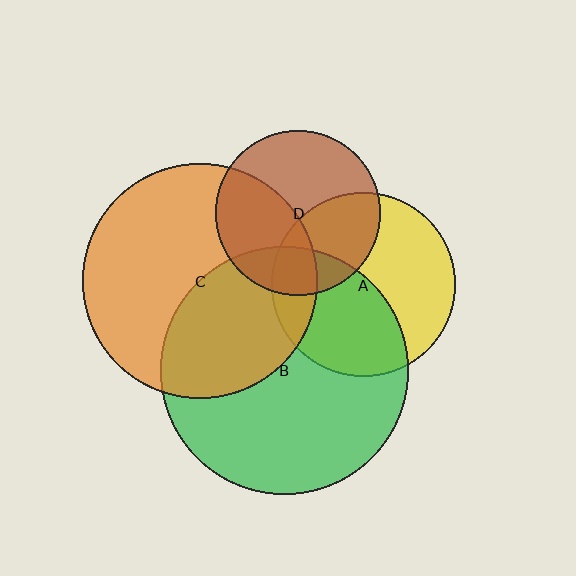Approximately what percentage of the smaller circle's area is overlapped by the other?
Approximately 35%.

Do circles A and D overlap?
Yes.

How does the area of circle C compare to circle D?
Approximately 2.0 times.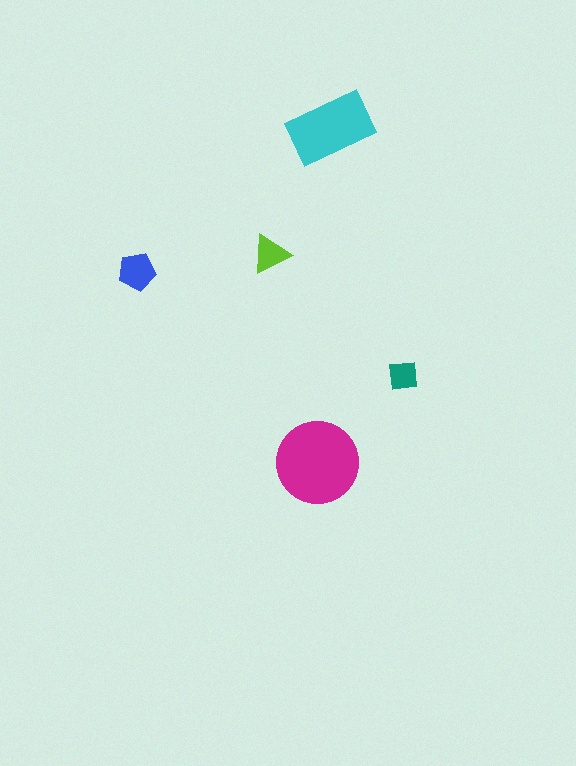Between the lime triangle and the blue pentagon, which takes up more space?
The blue pentagon.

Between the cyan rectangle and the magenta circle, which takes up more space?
The magenta circle.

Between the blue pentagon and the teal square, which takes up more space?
The blue pentagon.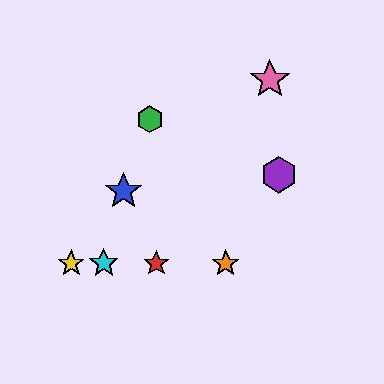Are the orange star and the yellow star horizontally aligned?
Yes, both are at y≈263.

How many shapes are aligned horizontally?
4 shapes (the red star, the yellow star, the orange star, the cyan star) are aligned horizontally.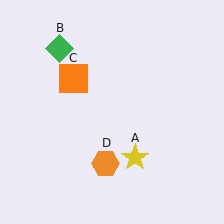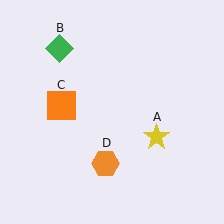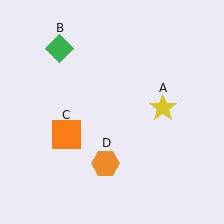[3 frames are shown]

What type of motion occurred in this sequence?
The yellow star (object A), orange square (object C) rotated counterclockwise around the center of the scene.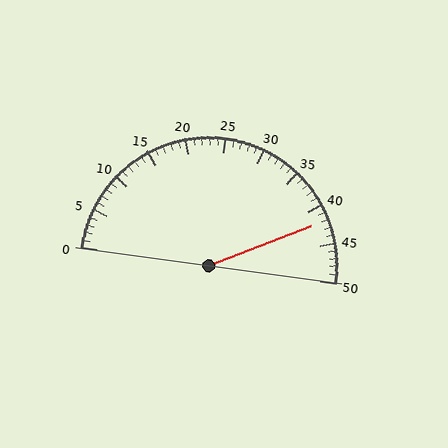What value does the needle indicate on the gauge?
The needle indicates approximately 42.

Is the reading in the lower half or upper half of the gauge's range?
The reading is in the upper half of the range (0 to 50).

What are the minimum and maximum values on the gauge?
The gauge ranges from 0 to 50.